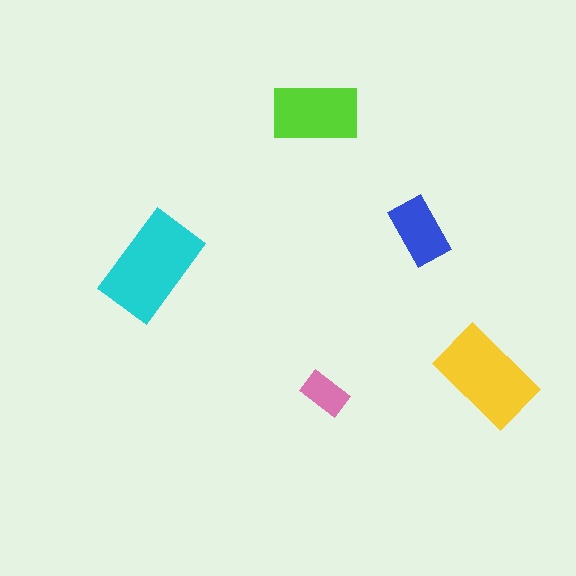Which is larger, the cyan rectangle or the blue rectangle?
The cyan one.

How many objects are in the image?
There are 5 objects in the image.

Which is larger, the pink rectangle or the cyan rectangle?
The cyan one.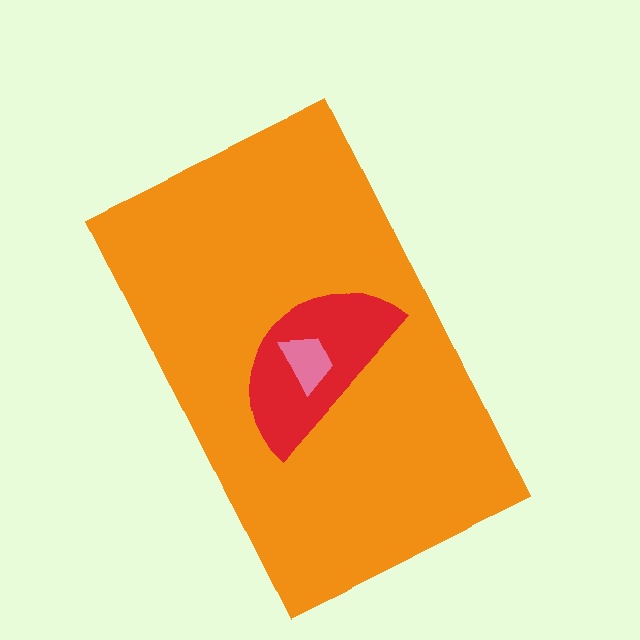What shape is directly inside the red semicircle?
The pink trapezoid.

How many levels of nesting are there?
3.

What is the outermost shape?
The orange rectangle.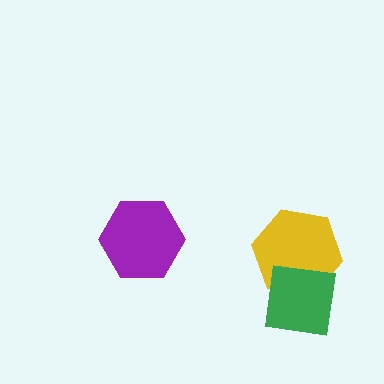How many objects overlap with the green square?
1 object overlaps with the green square.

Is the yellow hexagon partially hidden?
Yes, it is partially covered by another shape.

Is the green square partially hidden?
No, no other shape covers it.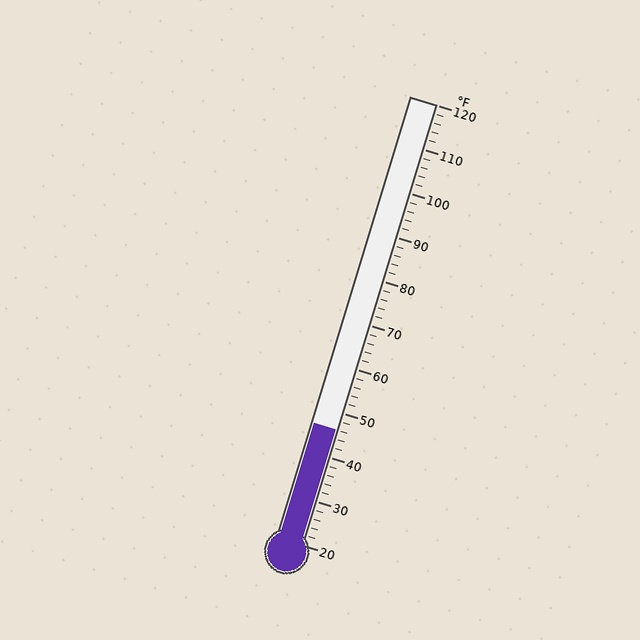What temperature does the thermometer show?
The thermometer shows approximately 46°F.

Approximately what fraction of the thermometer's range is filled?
The thermometer is filled to approximately 25% of its range.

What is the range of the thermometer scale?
The thermometer scale ranges from 20°F to 120°F.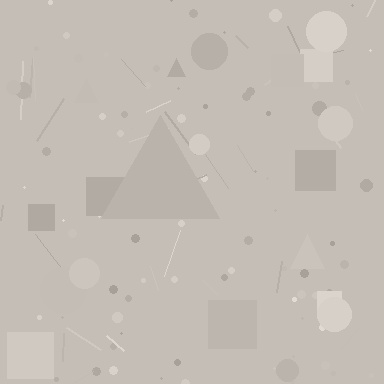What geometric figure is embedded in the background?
A triangle is embedded in the background.